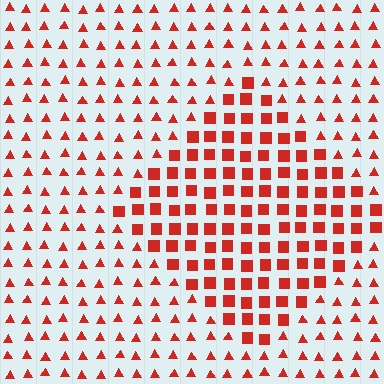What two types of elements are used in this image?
The image uses squares inside the diamond region and triangles outside it.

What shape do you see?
I see a diamond.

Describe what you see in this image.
The image is filled with small red elements arranged in a uniform grid. A diamond-shaped region contains squares, while the surrounding area contains triangles. The boundary is defined purely by the change in element shape.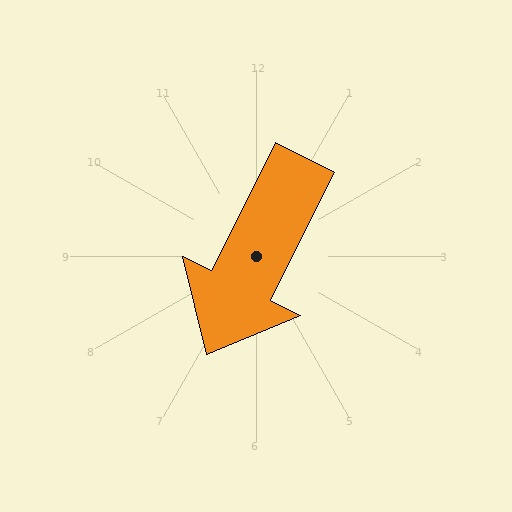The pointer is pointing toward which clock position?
Roughly 7 o'clock.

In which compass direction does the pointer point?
Southwest.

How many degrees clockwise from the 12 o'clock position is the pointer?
Approximately 207 degrees.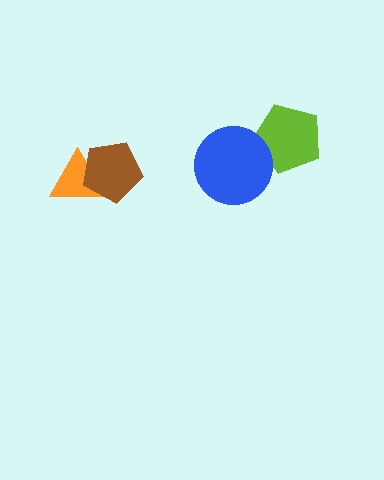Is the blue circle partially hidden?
No, no other shape covers it.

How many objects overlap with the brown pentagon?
1 object overlaps with the brown pentagon.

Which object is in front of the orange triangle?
The brown pentagon is in front of the orange triangle.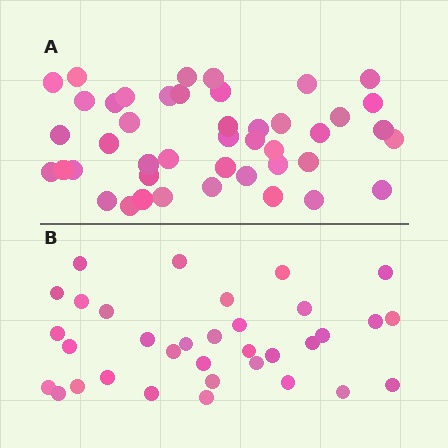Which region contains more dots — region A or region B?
Region A (the top region) has more dots.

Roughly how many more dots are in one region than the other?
Region A has roughly 10 or so more dots than region B.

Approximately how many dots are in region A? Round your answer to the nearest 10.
About 40 dots. (The exact count is 44, which rounds to 40.)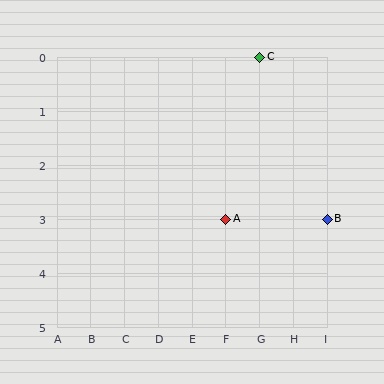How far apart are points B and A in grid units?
Points B and A are 3 columns apart.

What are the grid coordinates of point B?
Point B is at grid coordinates (I, 3).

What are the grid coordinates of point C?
Point C is at grid coordinates (G, 0).